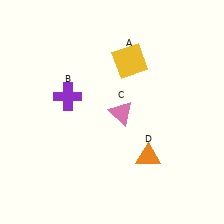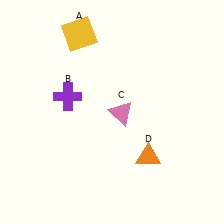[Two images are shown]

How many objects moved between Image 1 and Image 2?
1 object moved between the two images.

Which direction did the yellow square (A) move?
The yellow square (A) moved left.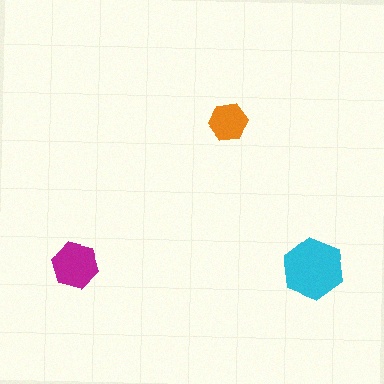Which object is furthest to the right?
The cyan hexagon is rightmost.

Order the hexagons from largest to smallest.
the cyan one, the magenta one, the orange one.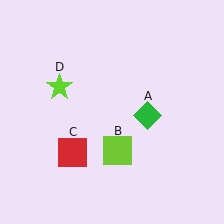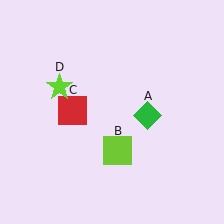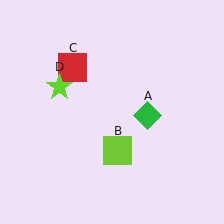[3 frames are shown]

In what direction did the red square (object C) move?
The red square (object C) moved up.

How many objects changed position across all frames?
1 object changed position: red square (object C).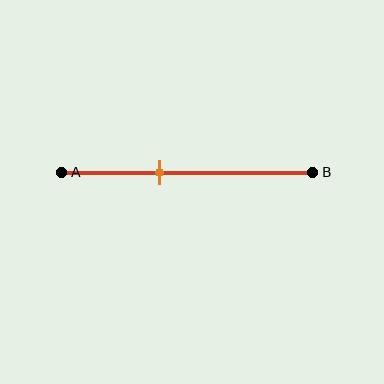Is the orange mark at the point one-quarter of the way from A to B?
No, the mark is at about 40% from A, not at the 25% one-quarter point.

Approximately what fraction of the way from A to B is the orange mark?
The orange mark is approximately 40% of the way from A to B.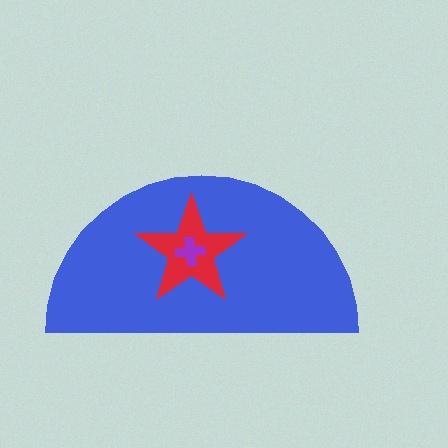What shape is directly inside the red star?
The purple cross.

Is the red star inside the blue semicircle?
Yes.